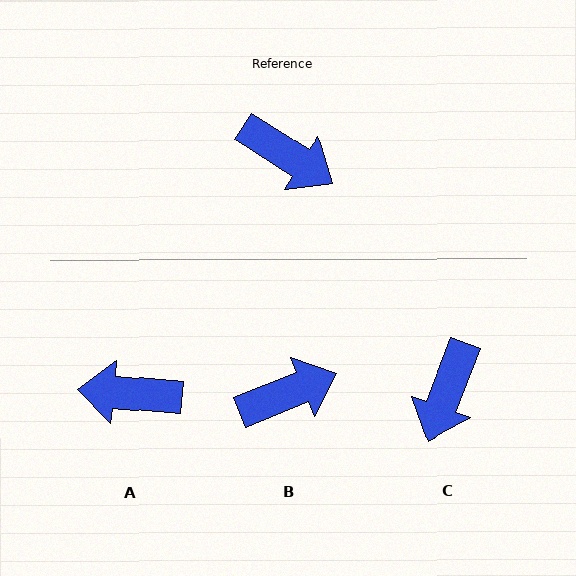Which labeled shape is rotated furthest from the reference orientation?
A, about 152 degrees away.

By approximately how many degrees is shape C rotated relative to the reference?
Approximately 78 degrees clockwise.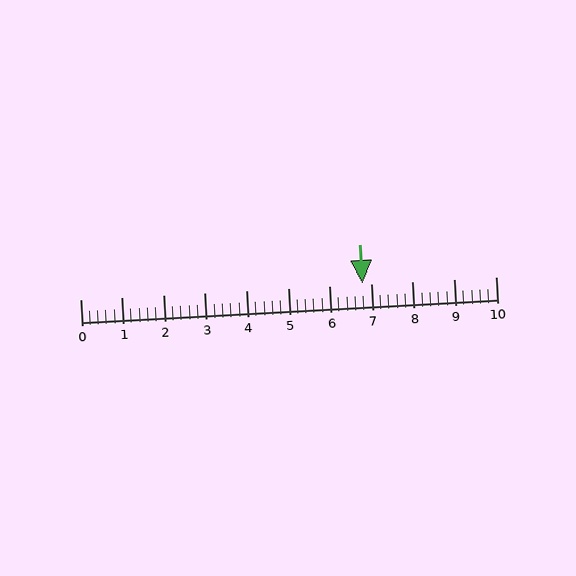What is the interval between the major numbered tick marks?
The major tick marks are spaced 1 units apart.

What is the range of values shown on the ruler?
The ruler shows values from 0 to 10.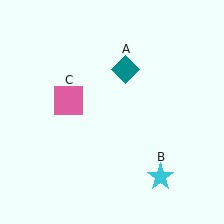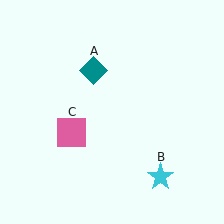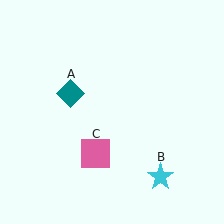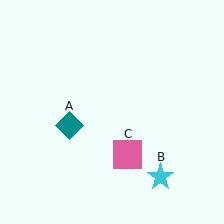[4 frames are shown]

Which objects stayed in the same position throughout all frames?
Cyan star (object B) remained stationary.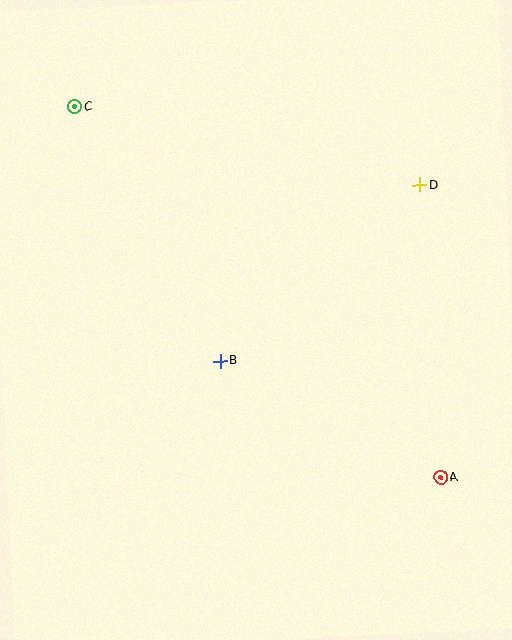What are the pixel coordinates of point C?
Point C is at (75, 107).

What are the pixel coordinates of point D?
Point D is at (420, 185).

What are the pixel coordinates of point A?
Point A is at (441, 478).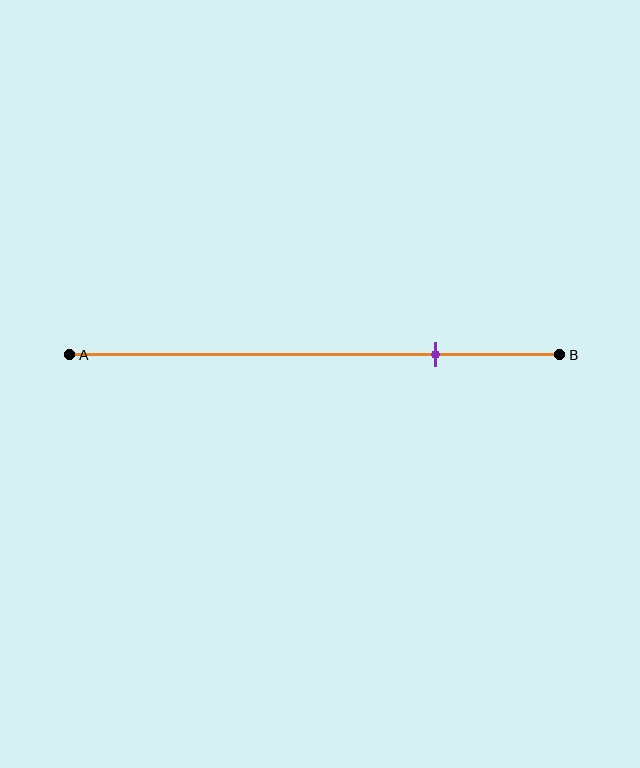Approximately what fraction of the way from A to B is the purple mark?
The purple mark is approximately 75% of the way from A to B.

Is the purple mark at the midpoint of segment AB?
No, the mark is at about 75% from A, not at the 50% midpoint.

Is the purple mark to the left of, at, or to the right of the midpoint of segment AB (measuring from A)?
The purple mark is to the right of the midpoint of segment AB.